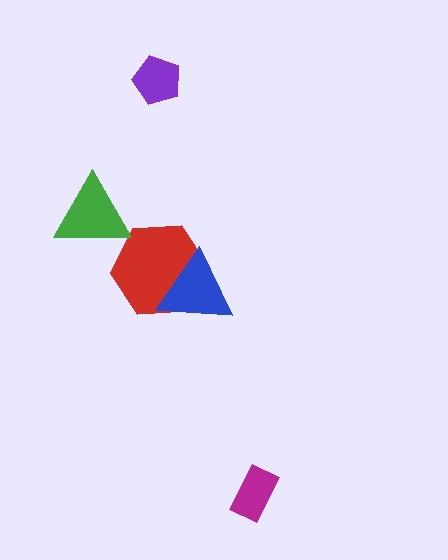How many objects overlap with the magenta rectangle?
0 objects overlap with the magenta rectangle.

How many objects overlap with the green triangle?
0 objects overlap with the green triangle.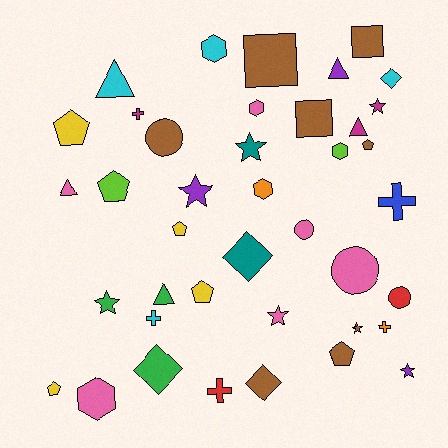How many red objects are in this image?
There are 2 red objects.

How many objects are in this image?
There are 40 objects.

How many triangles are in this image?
There are 5 triangles.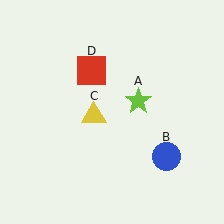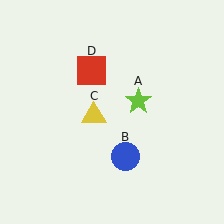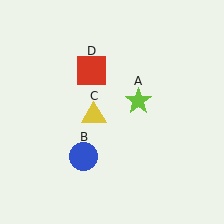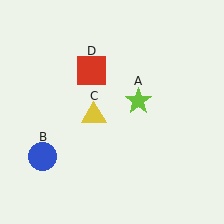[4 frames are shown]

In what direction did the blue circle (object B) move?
The blue circle (object B) moved left.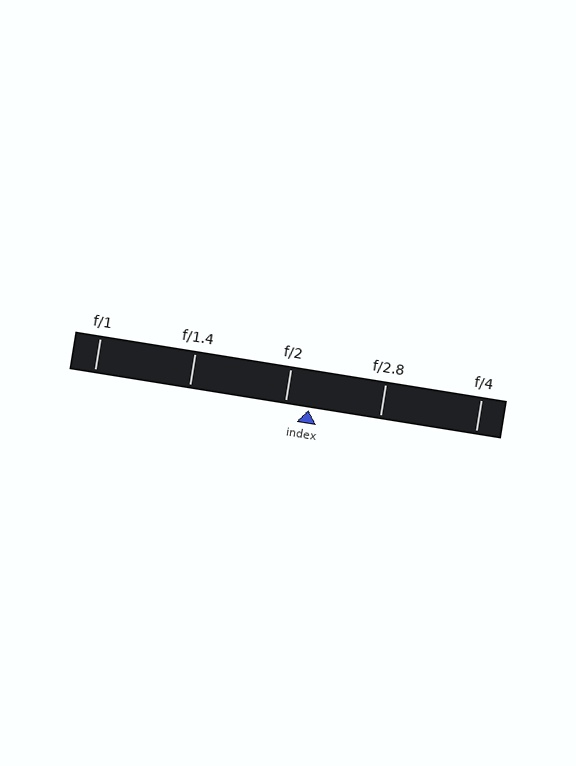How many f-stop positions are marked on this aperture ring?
There are 5 f-stop positions marked.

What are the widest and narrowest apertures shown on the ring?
The widest aperture shown is f/1 and the narrowest is f/4.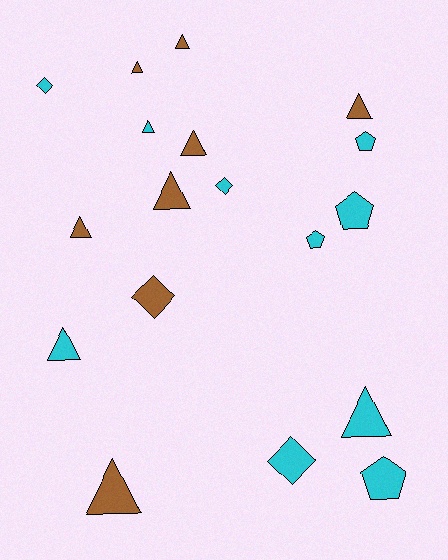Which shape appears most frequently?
Triangle, with 10 objects.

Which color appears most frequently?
Cyan, with 10 objects.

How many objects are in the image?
There are 18 objects.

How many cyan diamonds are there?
There are 3 cyan diamonds.